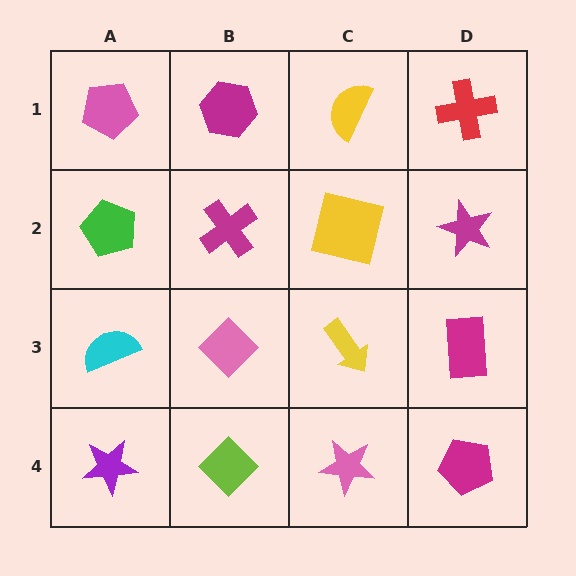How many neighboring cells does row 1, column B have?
3.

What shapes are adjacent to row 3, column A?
A green pentagon (row 2, column A), a purple star (row 4, column A), a pink diamond (row 3, column B).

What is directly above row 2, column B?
A magenta hexagon.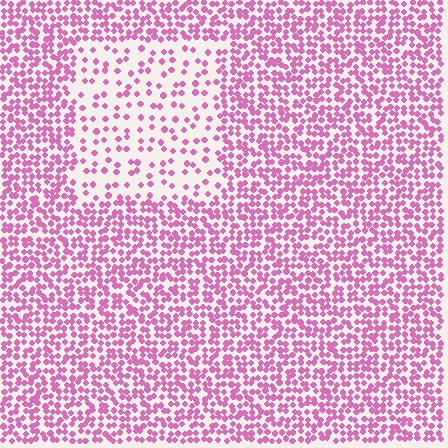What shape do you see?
I see a rectangle.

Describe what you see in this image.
The image contains small pink elements arranged at two different densities. A rectangle-shaped region is visible where the elements are less densely packed than the surrounding area.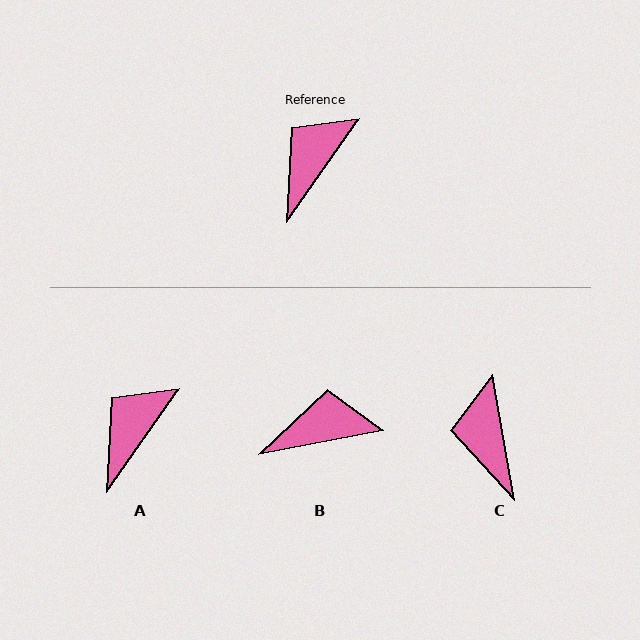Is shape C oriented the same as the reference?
No, it is off by about 45 degrees.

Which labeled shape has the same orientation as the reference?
A.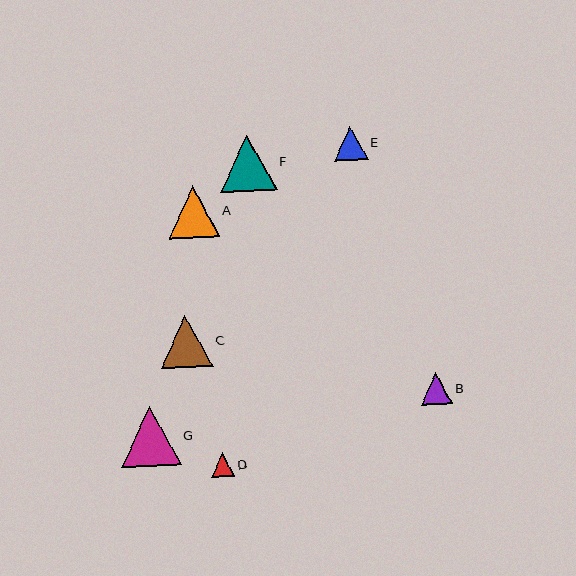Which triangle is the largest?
Triangle G is the largest with a size of approximately 60 pixels.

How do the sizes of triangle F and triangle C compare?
Triangle F and triangle C are approximately the same size.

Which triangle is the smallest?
Triangle D is the smallest with a size of approximately 24 pixels.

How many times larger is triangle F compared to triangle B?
Triangle F is approximately 1.8 times the size of triangle B.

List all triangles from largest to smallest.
From largest to smallest: G, F, C, A, E, B, D.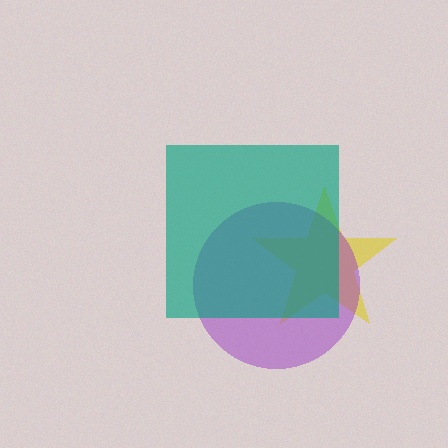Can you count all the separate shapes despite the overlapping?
Yes, there are 3 separate shapes.